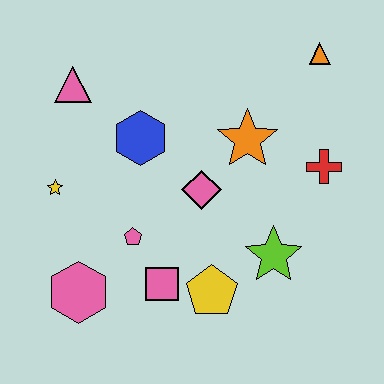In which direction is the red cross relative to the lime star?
The red cross is above the lime star.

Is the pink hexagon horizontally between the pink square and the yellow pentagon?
No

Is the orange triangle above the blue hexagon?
Yes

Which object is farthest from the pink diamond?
The orange triangle is farthest from the pink diamond.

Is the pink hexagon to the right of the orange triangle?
No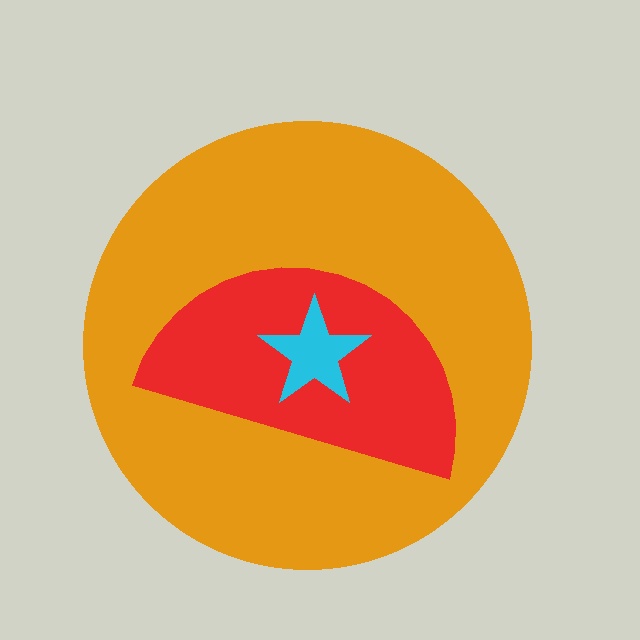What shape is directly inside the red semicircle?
The cyan star.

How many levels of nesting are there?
3.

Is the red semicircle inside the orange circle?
Yes.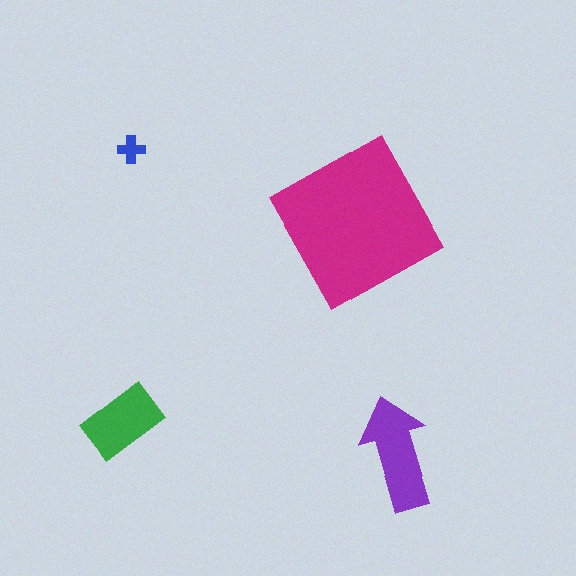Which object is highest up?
The blue cross is topmost.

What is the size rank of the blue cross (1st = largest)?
4th.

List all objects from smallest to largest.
The blue cross, the green rectangle, the purple arrow, the magenta square.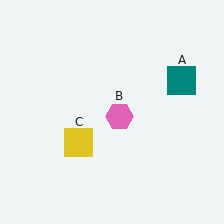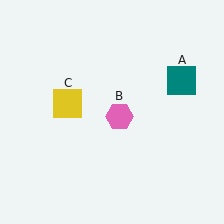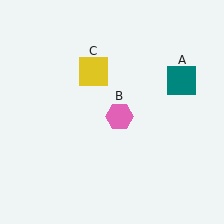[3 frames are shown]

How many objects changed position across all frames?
1 object changed position: yellow square (object C).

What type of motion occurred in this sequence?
The yellow square (object C) rotated clockwise around the center of the scene.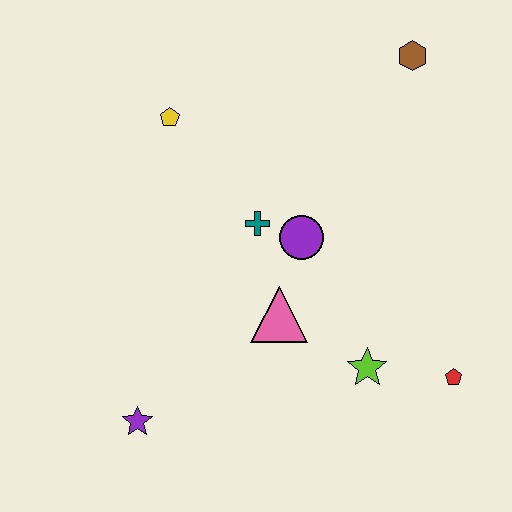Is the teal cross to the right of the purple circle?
No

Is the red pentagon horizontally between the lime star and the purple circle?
No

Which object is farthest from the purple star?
The brown hexagon is farthest from the purple star.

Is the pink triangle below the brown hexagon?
Yes